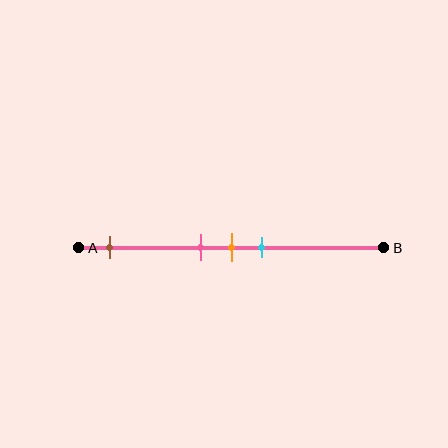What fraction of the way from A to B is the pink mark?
The pink mark is approximately 40% (0.4) of the way from A to B.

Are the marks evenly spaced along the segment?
No, the marks are not evenly spaced.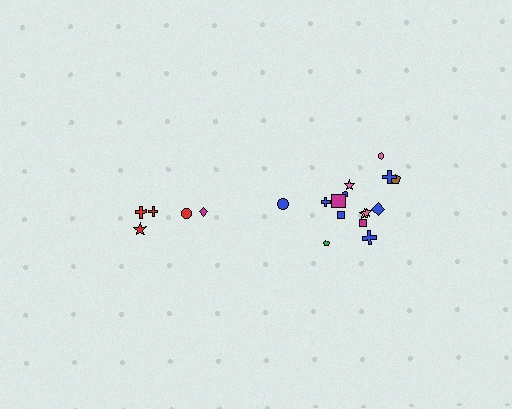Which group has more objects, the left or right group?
The right group.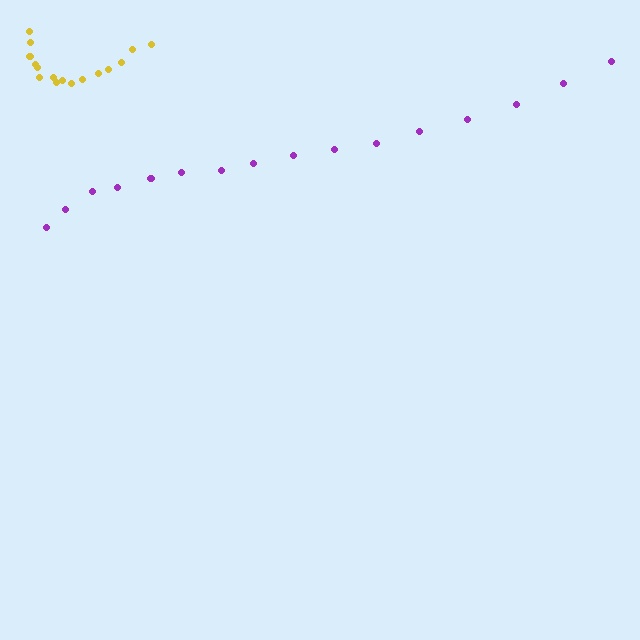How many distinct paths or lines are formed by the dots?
There are 2 distinct paths.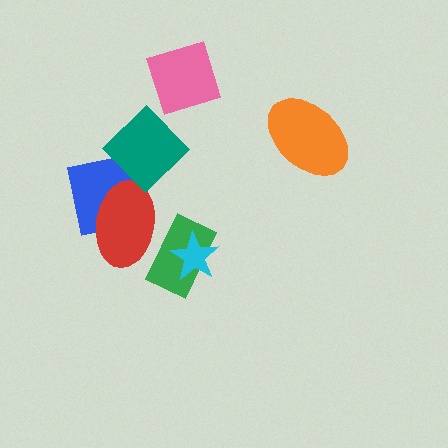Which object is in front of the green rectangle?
The cyan star is in front of the green rectangle.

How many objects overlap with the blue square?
2 objects overlap with the blue square.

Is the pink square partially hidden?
No, no other shape covers it.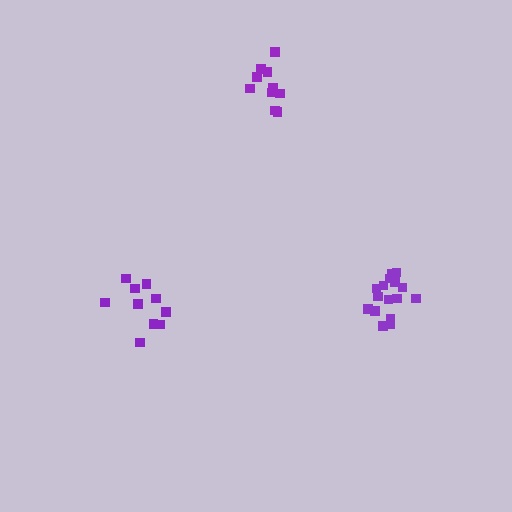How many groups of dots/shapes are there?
There are 3 groups.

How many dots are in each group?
Group 1: 10 dots, Group 2: 10 dots, Group 3: 16 dots (36 total).